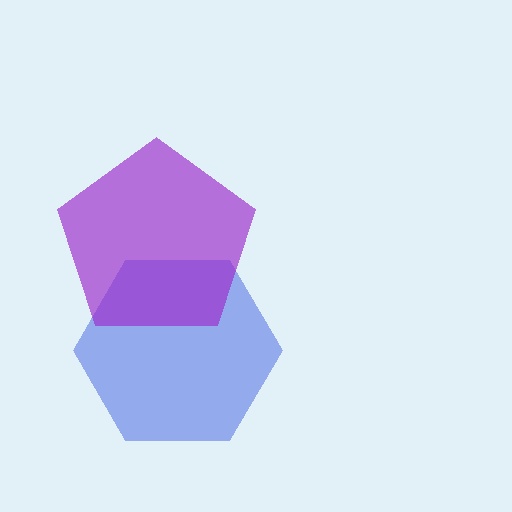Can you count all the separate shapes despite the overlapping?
Yes, there are 2 separate shapes.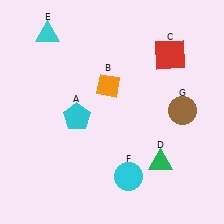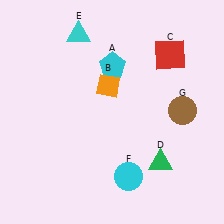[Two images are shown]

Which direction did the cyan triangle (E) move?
The cyan triangle (E) moved right.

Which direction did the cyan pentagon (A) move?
The cyan pentagon (A) moved up.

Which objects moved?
The objects that moved are: the cyan pentagon (A), the cyan triangle (E).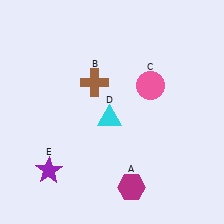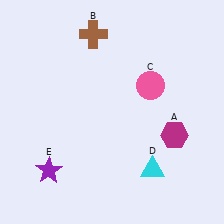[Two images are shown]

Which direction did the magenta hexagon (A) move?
The magenta hexagon (A) moved up.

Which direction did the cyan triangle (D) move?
The cyan triangle (D) moved down.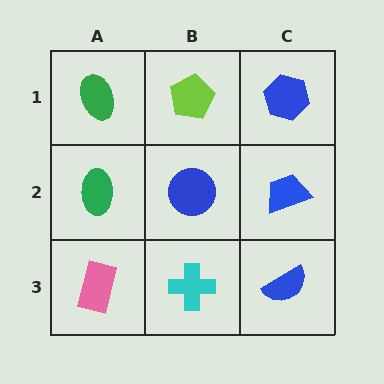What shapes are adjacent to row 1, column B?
A blue circle (row 2, column B), a green ellipse (row 1, column A), a blue hexagon (row 1, column C).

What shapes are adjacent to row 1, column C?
A blue trapezoid (row 2, column C), a lime pentagon (row 1, column B).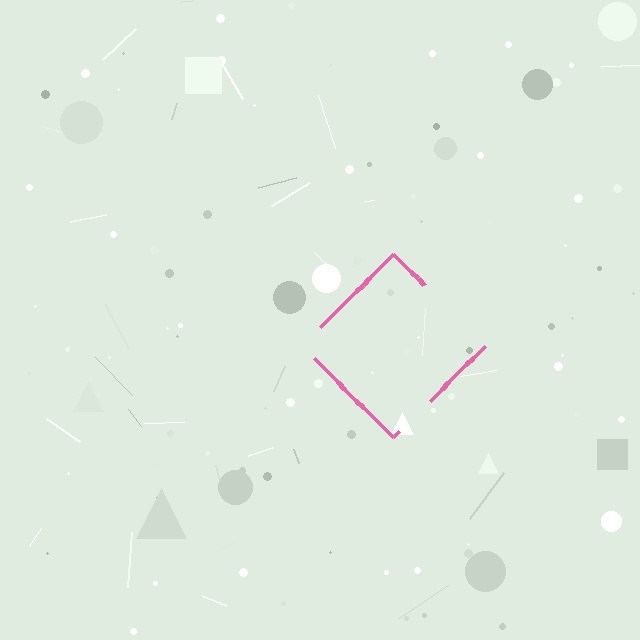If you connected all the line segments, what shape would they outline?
They would outline a diamond.